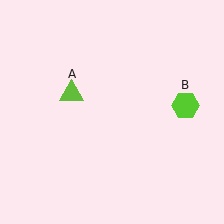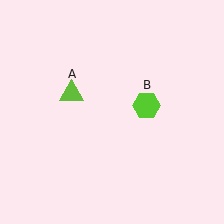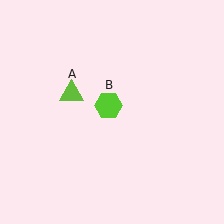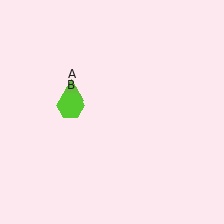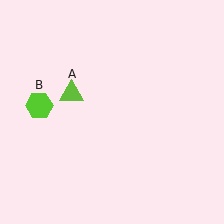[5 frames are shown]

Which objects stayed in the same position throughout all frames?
Lime triangle (object A) remained stationary.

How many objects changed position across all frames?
1 object changed position: lime hexagon (object B).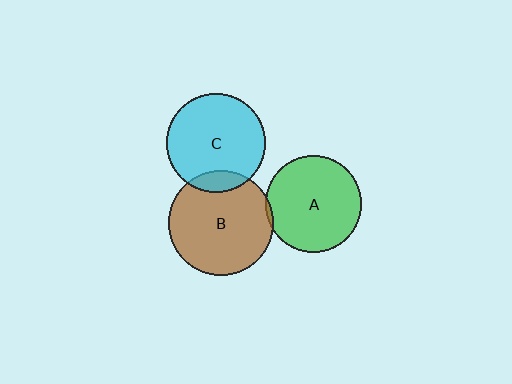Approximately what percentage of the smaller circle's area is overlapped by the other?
Approximately 10%.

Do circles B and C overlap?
Yes.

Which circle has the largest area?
Circle B (brown).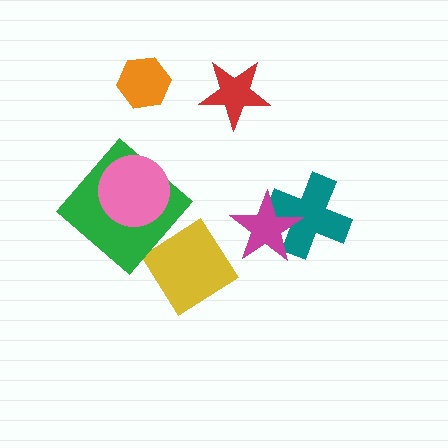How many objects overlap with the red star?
0 objects overlap with the red star.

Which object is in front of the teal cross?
The magenta star is in front of the teal cross.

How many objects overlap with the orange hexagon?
0 objects overlap with the orange hexagon.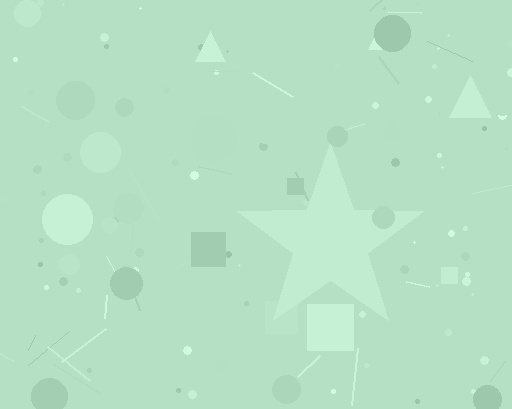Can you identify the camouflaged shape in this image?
The camouflaged shape is a star.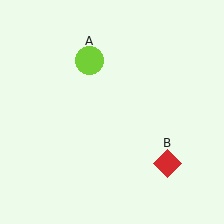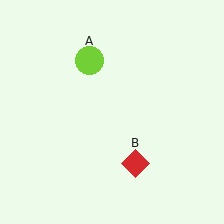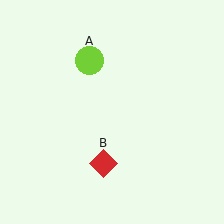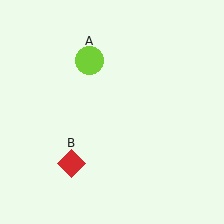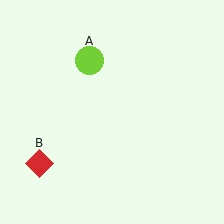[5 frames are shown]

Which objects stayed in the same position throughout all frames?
Lime circle (object A) remained stationary.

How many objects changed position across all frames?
1 object changed position: red diamond (object B).